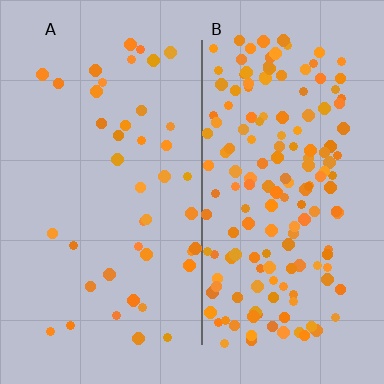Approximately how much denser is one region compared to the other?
Approximately 3.8× — region B over region A.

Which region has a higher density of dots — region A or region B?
B (the right).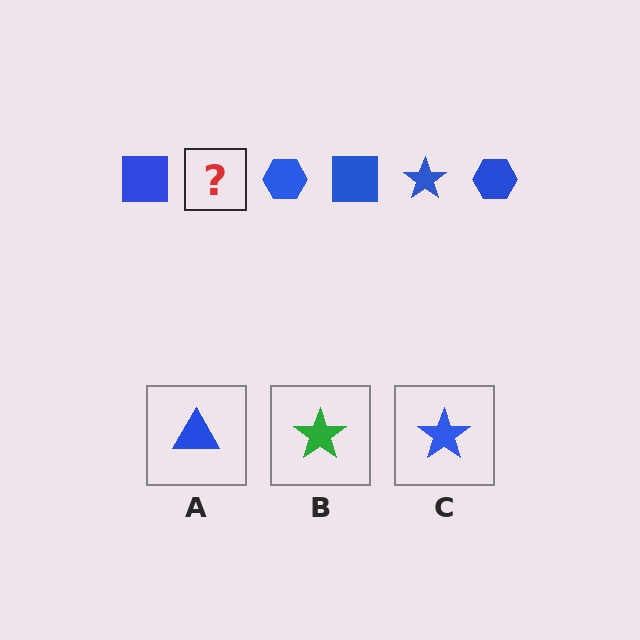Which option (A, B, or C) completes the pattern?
C.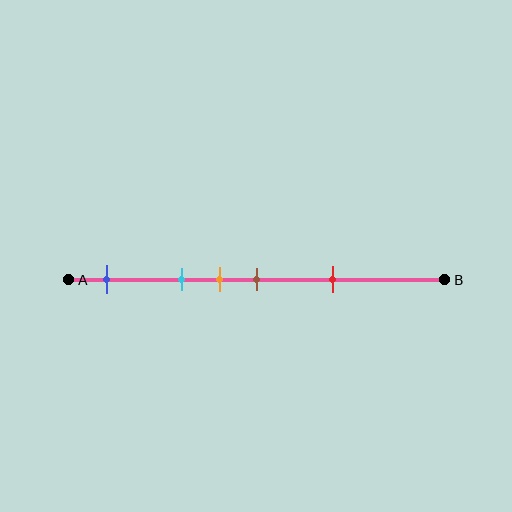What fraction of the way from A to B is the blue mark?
The blue mark is approximately 10% (0.1) of the way from A to B.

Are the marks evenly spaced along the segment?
No, the marks are not evenly spaced.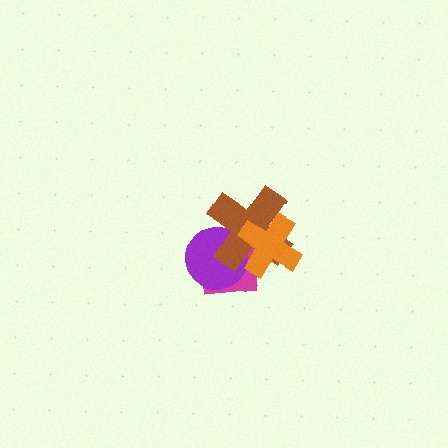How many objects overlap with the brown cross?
3 objects overlap with the brown cross.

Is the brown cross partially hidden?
Yes, it is partially covered by another shape.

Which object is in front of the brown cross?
The orange cross is in front of the brown cross.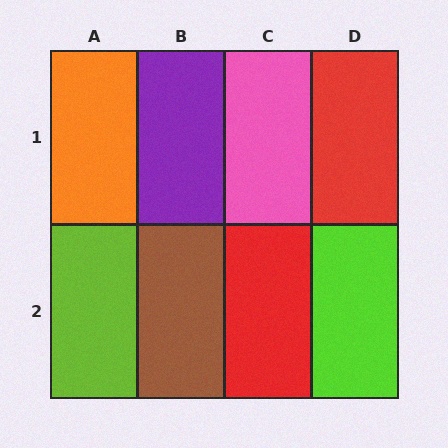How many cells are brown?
1 cell is brown.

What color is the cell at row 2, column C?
Red.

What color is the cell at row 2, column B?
Brown.